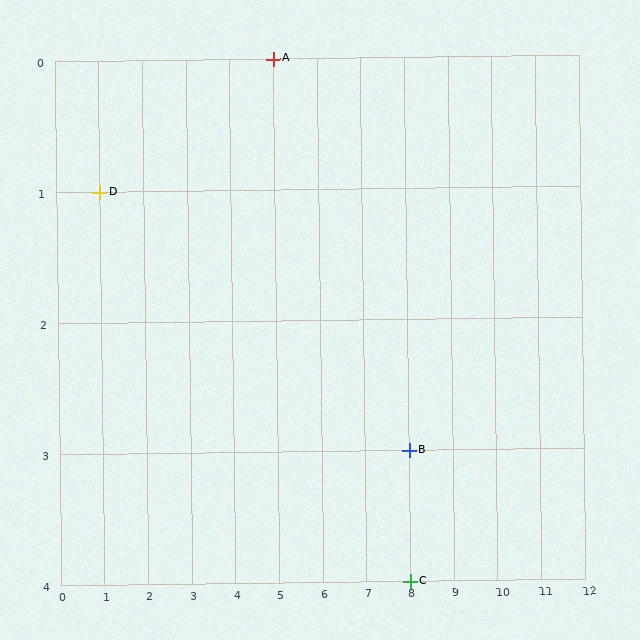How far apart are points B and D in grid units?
Points B and D are 7 columns and 2 rows apart (about 7.3 grid units diagonally).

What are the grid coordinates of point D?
Point D is at grid coordinates (1, 1).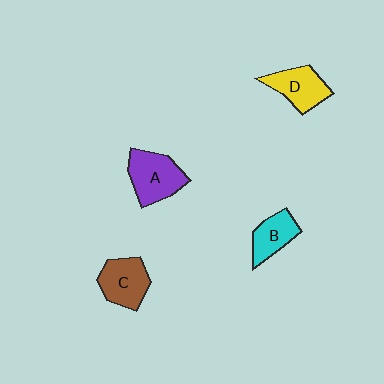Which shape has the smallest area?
Shape B (cyan).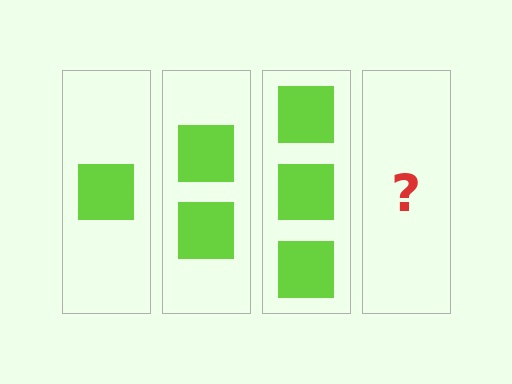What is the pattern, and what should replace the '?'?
The pattern is that each step adds one more square. The '?' should be 4 squares.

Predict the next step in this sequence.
The next step is 4 squares.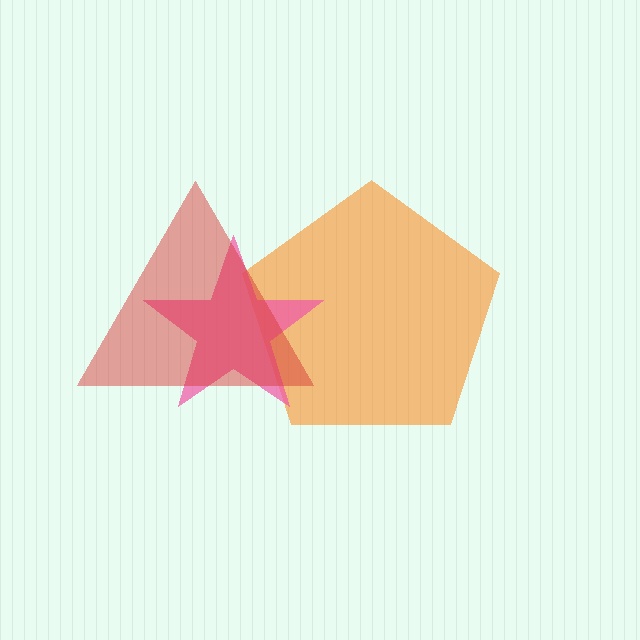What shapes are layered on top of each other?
The layered shapes are: an orange pentagon, a pink star, a red triangle.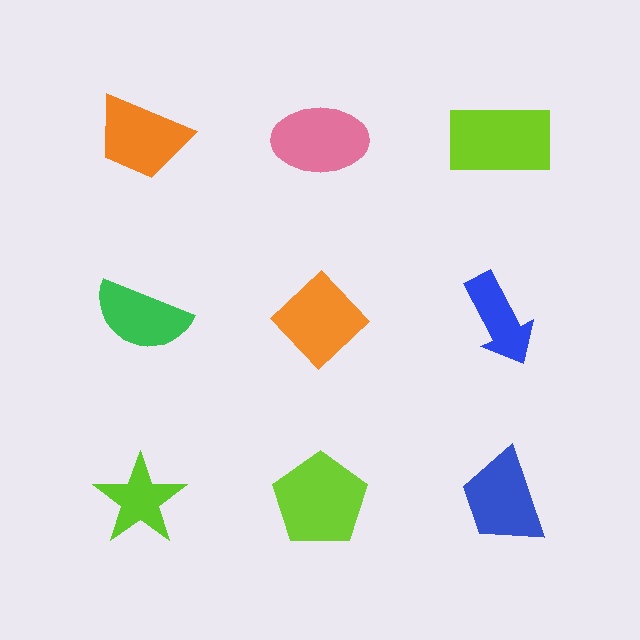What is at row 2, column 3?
A blue arrow.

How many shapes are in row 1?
3 shapes.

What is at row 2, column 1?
A green semicircle.